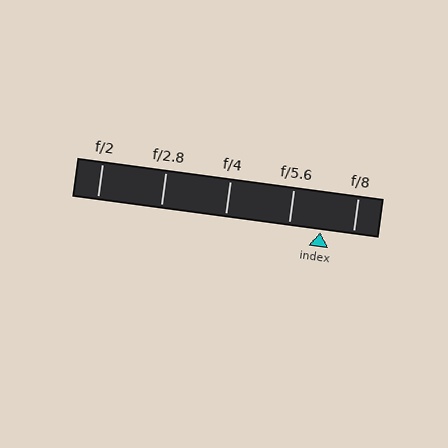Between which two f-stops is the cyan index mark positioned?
The index mark is between f/5.6 and f/8.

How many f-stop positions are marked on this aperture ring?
There are 5 f-stop positions marked.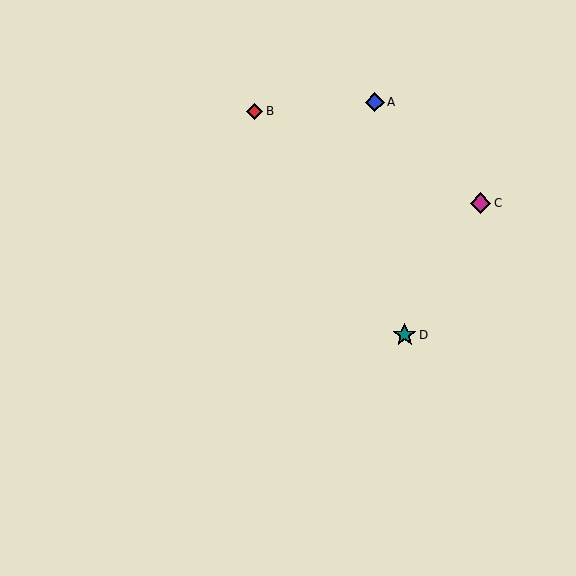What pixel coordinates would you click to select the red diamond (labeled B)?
Click at (255, 111) to select the red diamond B.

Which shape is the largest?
The teal star (labeled D) is the largest.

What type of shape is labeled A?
Shape A is a blue diamond.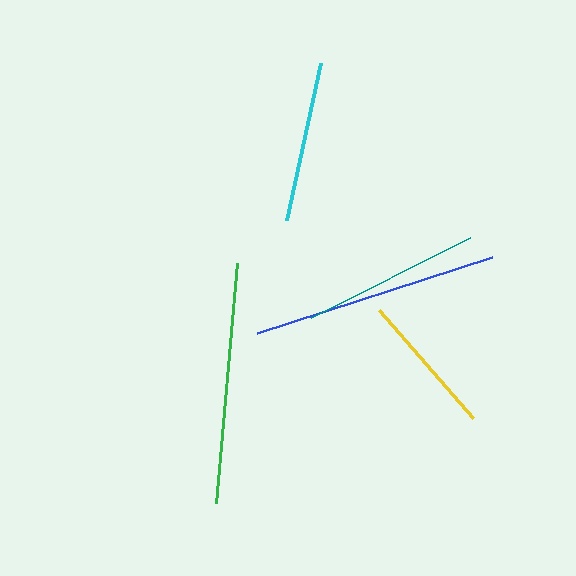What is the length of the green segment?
The green segment is approximately 241 pixels long.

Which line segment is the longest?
The blue line is the longest at approximately 246 pixels.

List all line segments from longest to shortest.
From longest to shortest: blue, green, teal, cyan, yellow.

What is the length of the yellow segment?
The yellow segment is approximately 143 pixels long.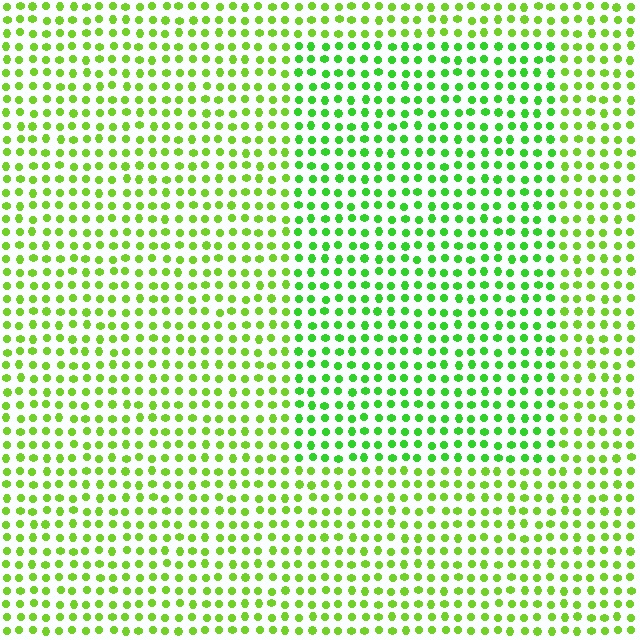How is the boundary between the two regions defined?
The boundary is defined purely by a slight shift in hue (about 23 degrees). Spacing, size, and orientation are identical on both sides.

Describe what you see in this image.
The image is filled with small lime elements in a uniform arrangement. A rectangle-shaped region is visible where the elements are tinted to a slightly different hue, forming a subtle color boundary.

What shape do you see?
I see a rectangle.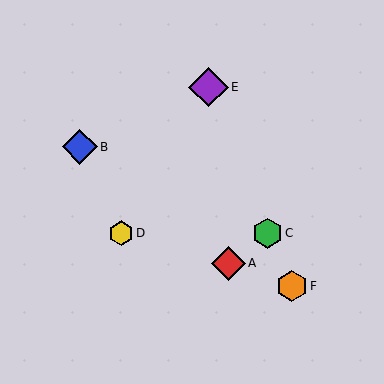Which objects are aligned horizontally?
Objects C, D are aligned horizontally.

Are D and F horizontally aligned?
No, D is at y≈233 and F is at y≈286.